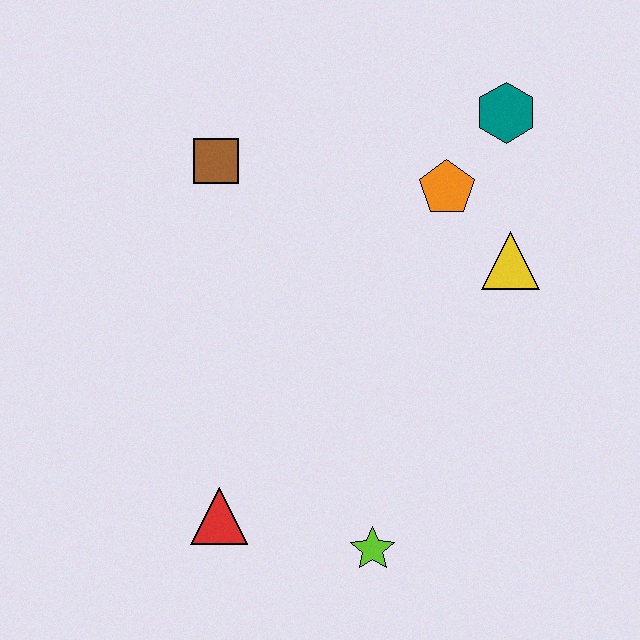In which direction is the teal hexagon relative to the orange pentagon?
The teal hexagon is above the orange pentagon.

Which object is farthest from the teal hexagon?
The red triangle is farthest from the teal hexagon.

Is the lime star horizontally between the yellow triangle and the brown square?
Yes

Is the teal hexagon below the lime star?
No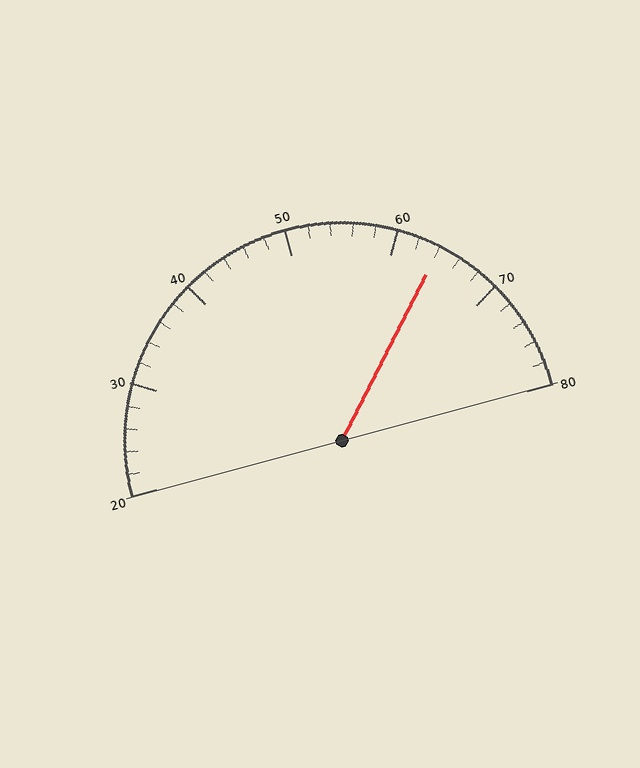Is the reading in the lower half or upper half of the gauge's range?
The reading is in the upper half of the range (20 to 80).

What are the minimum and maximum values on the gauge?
The gauge ranges from 20 to 80.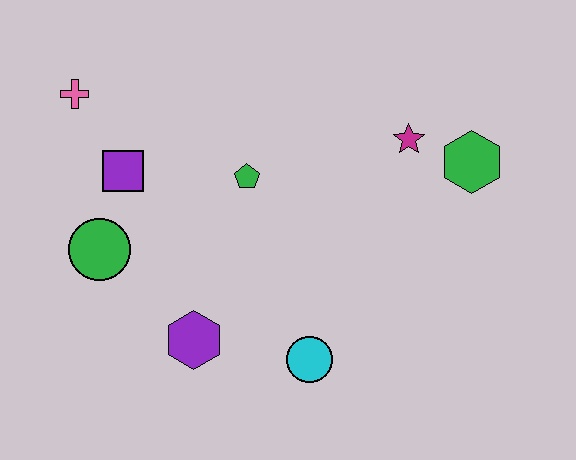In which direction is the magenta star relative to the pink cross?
The magenta star is to the right of the pink cross.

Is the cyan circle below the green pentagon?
Yes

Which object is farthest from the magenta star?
The pink cross is farthest from the magenta star.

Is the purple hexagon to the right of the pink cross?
Yes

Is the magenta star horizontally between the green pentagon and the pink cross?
No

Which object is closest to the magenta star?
The green hexagon is closest to the magenta star.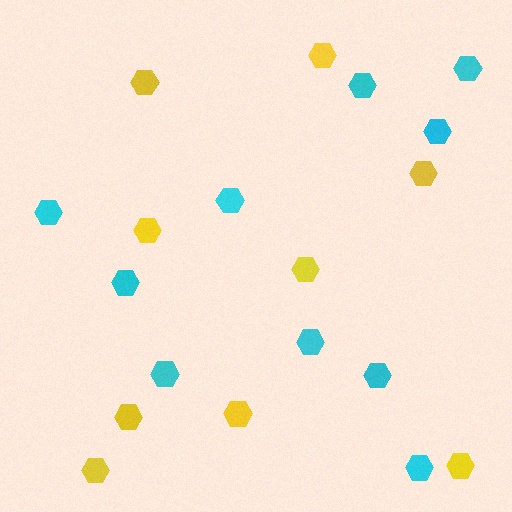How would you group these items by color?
There are 2 groups: one group of yellow hexagons (9) and one group of cyan hexagons (10).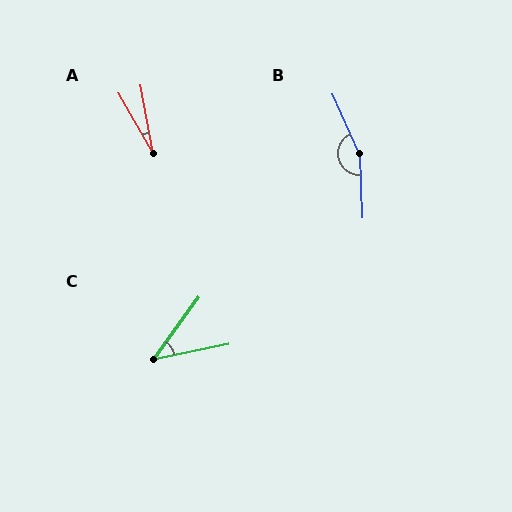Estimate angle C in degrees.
Approximately 43 degrees.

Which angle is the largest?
B, at approximately 158 degrees.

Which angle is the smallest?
A, at approximately 19 degrees.